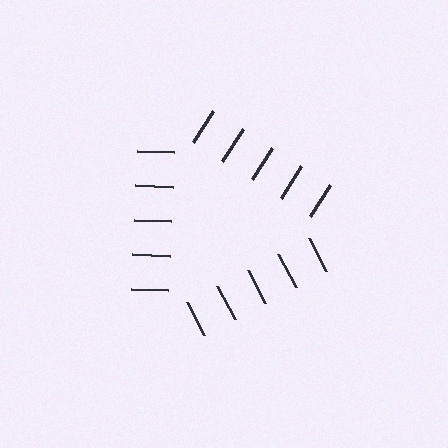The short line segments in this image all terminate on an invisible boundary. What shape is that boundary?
An illusory triangle — the line segments terminate on its edges but no continuous stroke is drawn.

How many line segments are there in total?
15 — 5 along each of the 3 edges.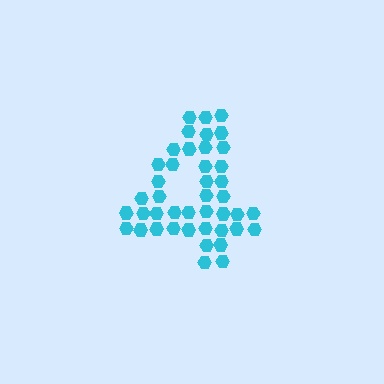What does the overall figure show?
The overall figure shows the digit 4.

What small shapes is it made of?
It is made of small hexagons.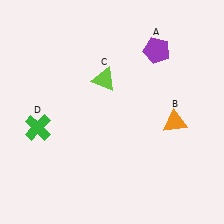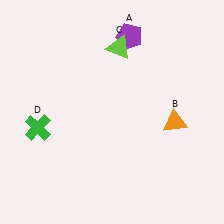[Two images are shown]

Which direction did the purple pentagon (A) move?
The purple pentagon (A) moved left.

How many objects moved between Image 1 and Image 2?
2 objects moved between the two images.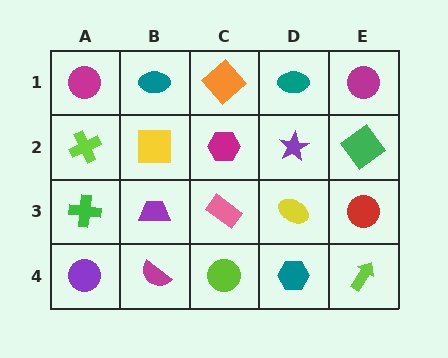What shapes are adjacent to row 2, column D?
A teal ellipse (row 1, column D), a yellow ellipse (row 3, column D), a magenta hexagon (row 2, column C), a green diamond (row 2, column E).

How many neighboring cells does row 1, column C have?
3.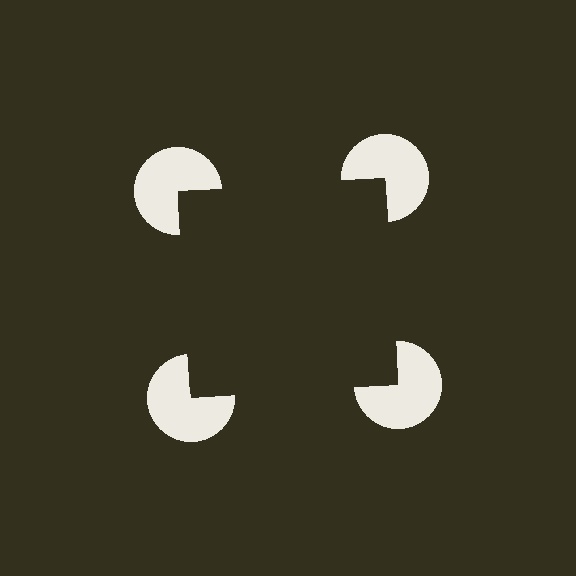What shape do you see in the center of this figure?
An illusory square — its edges are inferred from the aligned wedge cuts in the pac-man discs, not physically drawn.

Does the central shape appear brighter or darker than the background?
It typically appears slightly darker than the background, even though no actual brightness change is drawn.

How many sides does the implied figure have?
4 sides.